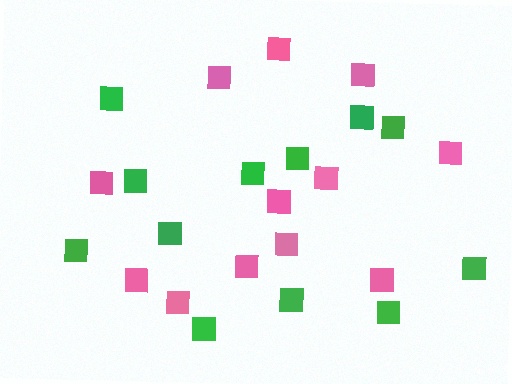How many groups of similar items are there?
There are 2 groups: one group of green squares (12) and one group of pink squares (12).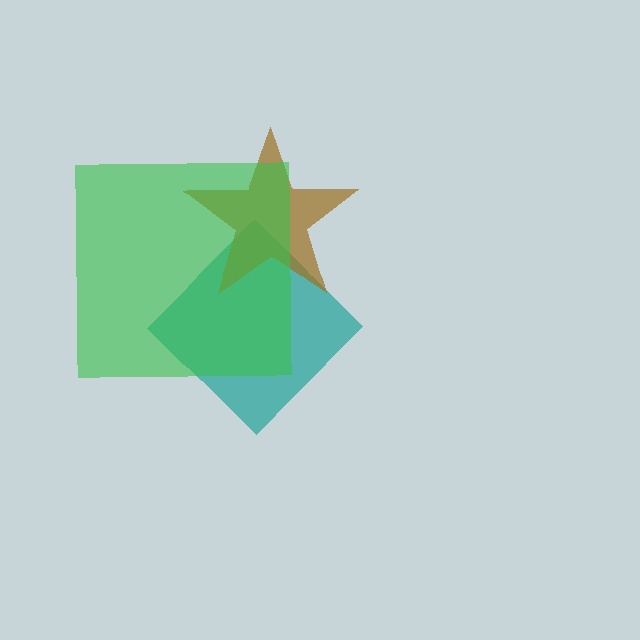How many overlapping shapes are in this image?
There are 3 overlapping shapes in the image.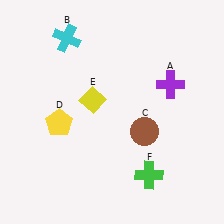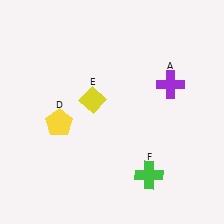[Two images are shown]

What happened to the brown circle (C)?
The brown circle (C) was removed in Image 2. It was in the bottom-right area of Image 1.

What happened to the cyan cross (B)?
The cyan cross (B) was removed in Image 2. It was in the top-left area of Image 1.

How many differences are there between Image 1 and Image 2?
There are 2 differences between the two images.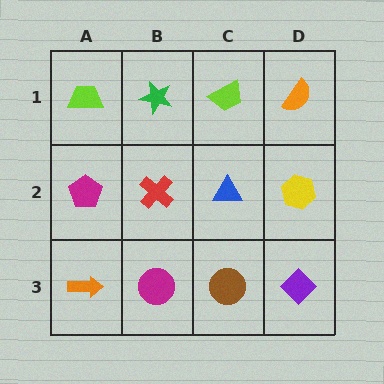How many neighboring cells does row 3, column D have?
2.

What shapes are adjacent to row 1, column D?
A yellow hexagon (row 2, column D), a lime trapezoid (row 1, column C).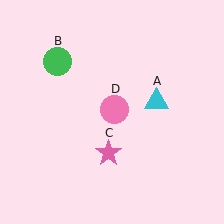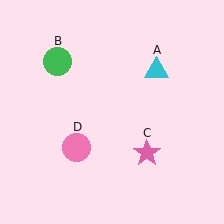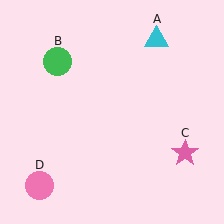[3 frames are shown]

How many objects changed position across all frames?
3 objects changed position: cyan triangle (object A), pink star (object C), pink circle (object D).